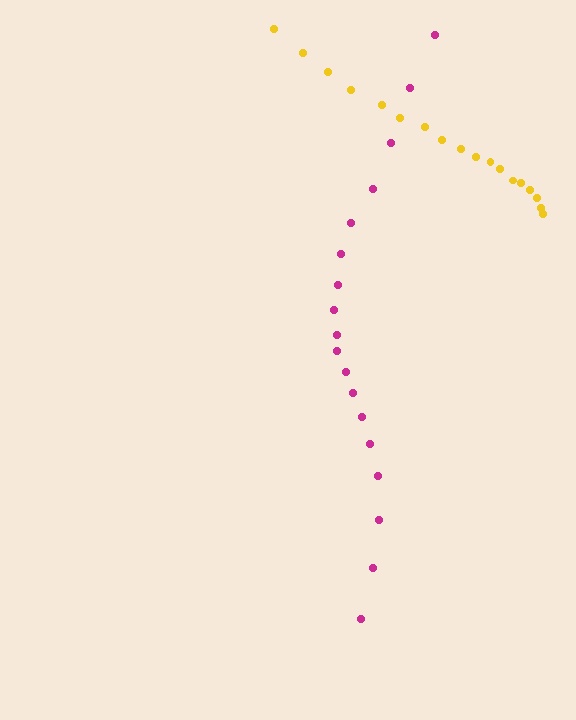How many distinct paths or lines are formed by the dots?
There are 2 distinct paths.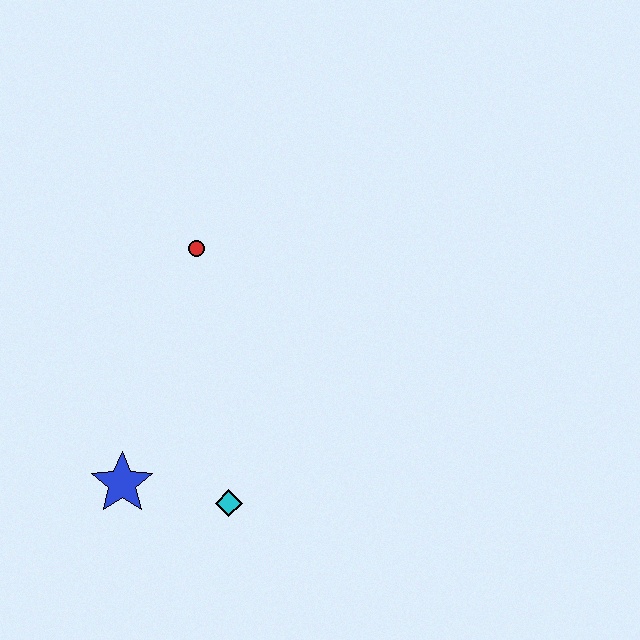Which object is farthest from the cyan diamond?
The red circle is farthest from the cyan diamond.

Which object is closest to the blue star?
The cyan diamond is closest to the blue star.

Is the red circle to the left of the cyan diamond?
Yes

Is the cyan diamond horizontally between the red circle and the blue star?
No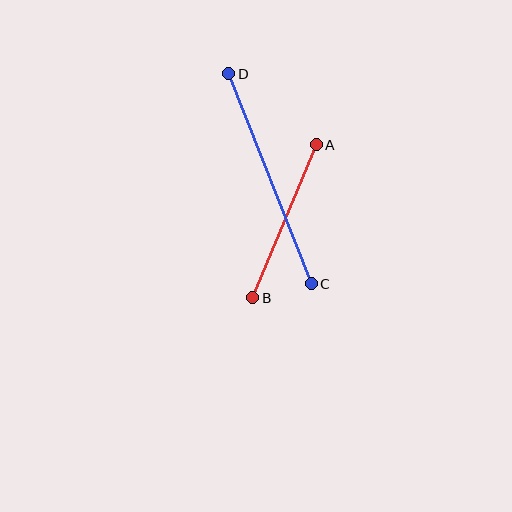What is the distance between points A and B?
The distance is approximately 165 pixels.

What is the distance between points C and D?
The distance is approximately 226 pixels.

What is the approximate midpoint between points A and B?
The midpoint is at approximately (285, 221) pixels.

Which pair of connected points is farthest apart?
Points C and D are farthest apart.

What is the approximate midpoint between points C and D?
The midpoint is at approximately (270, 179) pixels.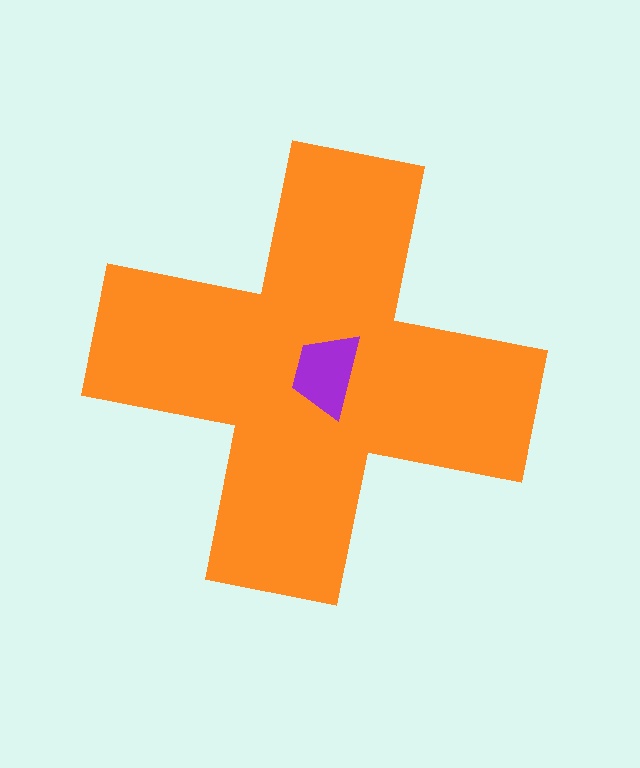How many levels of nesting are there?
2.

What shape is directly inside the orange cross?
The purple trapezoid.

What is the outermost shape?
The orange cross.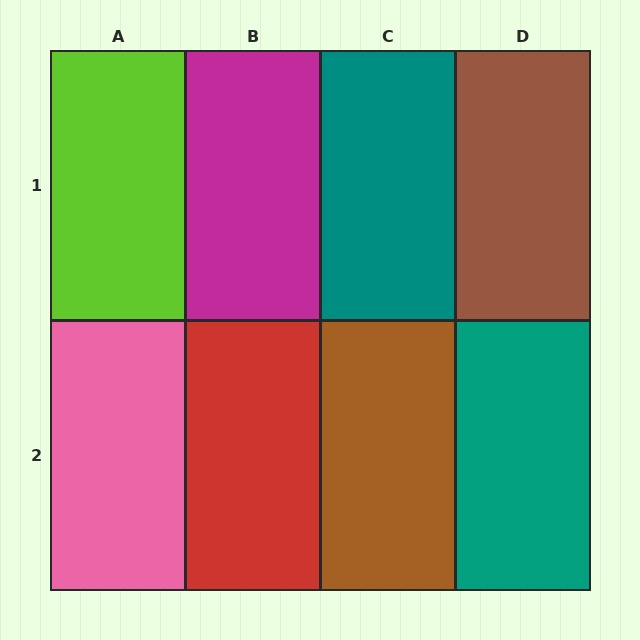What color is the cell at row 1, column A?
Lime.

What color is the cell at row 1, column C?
Teal.